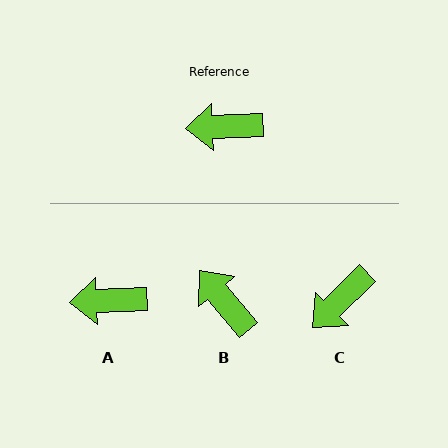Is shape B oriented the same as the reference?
No, it is off by about 52 degrees.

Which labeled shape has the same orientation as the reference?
A.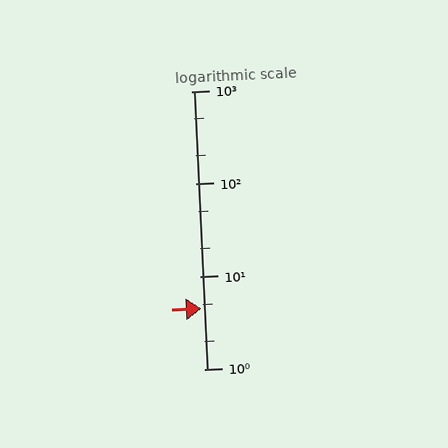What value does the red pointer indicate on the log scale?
The pointer indicates approximately 4.5.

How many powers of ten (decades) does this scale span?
The scale spans 3 decades, from 1 to 1000.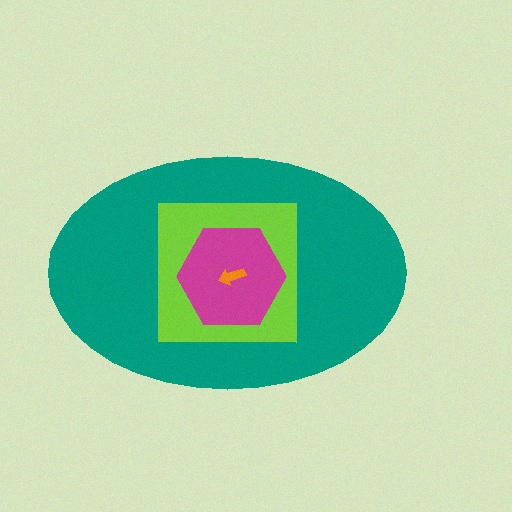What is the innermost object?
The orange arrow.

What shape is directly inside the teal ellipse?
The lime square.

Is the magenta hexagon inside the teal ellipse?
Yes.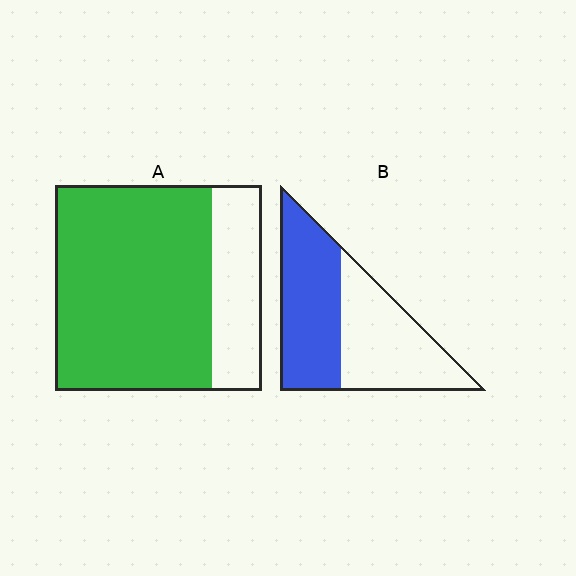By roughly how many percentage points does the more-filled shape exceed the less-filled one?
By roughly 25 percentage points (A over B).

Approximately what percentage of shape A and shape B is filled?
A is approximately 75% and B is approximately 50%.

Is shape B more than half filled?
Roughly half.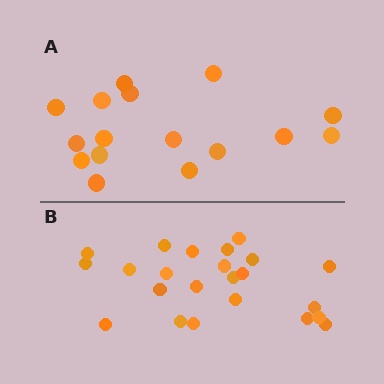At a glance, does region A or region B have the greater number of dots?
Region B (the bottom region) has more dots.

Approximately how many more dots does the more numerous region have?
Region B has roughly 8 or so more dots than region A.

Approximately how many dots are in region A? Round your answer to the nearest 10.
About 20 dots. (The exact count is 16, which rounds to 20.)